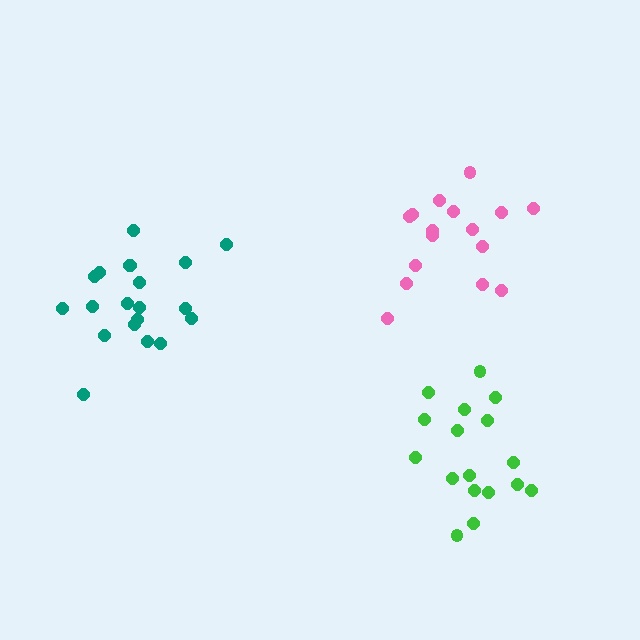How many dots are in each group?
Group 1: 20 dots, Group 2: 17 dots, Group 3: 16 dots (53 total).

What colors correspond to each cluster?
The clusters are colored: teal, green, pink.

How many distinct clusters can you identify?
There are 3 distinct clusters.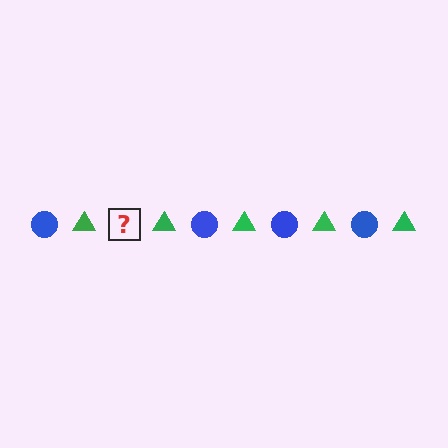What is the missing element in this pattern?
The missing element is a blue circle.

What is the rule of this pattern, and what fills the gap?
The rule is that the pattern alternates between blue circle and green triangle. The gap should be filled with a blue circle.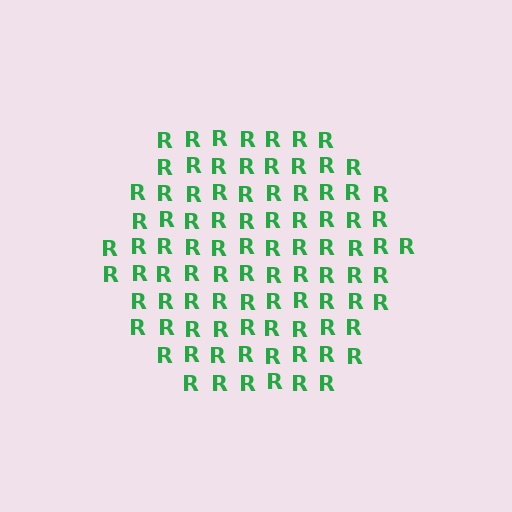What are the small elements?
The small elements are letter R's.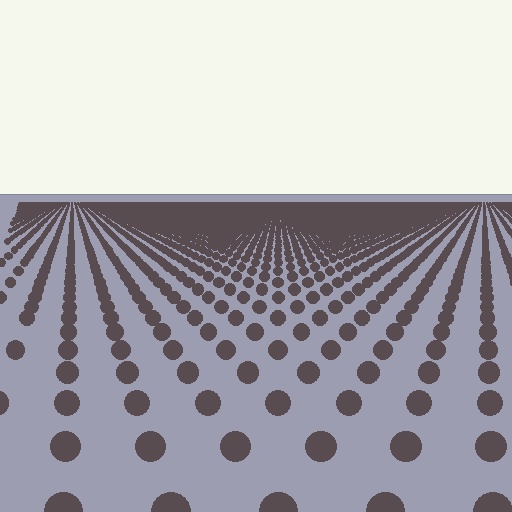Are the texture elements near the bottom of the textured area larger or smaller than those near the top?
Larger. Near the bottom, elements are closer to the viewer and appear at a bigger on-screen size.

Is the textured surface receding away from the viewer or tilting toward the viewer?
The surface is receding away from the viewer. Texture elements get smaller and denser toward the top.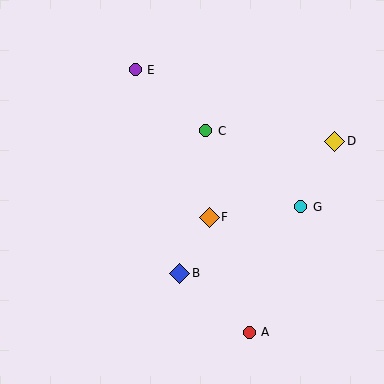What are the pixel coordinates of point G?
Point G is at (301, 207).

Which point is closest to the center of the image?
Point F at (209, 217) is closest to the center.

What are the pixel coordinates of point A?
Point A is at (249, 332).